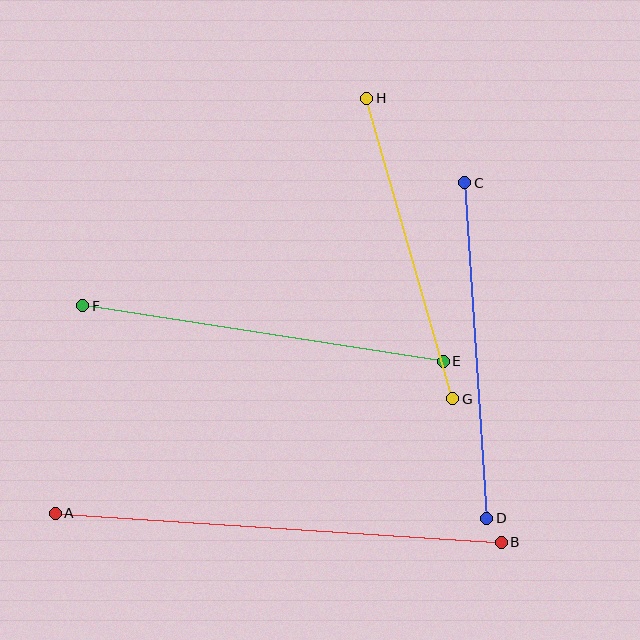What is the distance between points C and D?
The distance is approximately 336 pixels.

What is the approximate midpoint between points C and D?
The midpoint is at approximately (476, 351) pixels.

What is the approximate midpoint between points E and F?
The midpoint is at approximately (263, 334) pixels.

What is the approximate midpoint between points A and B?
The midpoint is at approximately (278, 528) pixels.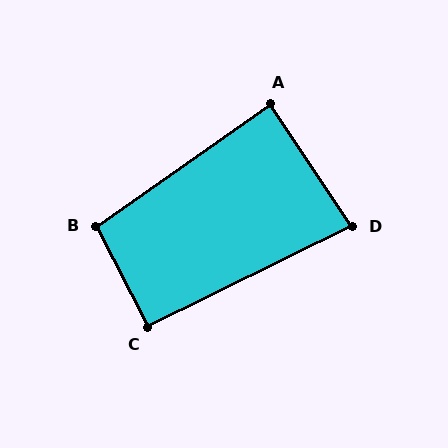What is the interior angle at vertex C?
Approximately 91 degrees (approximately right).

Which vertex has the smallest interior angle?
D, at approximately 82 degrees.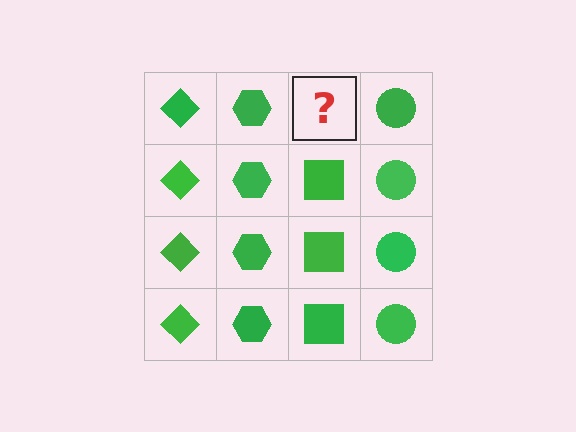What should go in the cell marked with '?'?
The missing cell should contain a green square.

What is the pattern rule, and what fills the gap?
The rule is that each column has a consistent shape. The gap should be filled with a green square.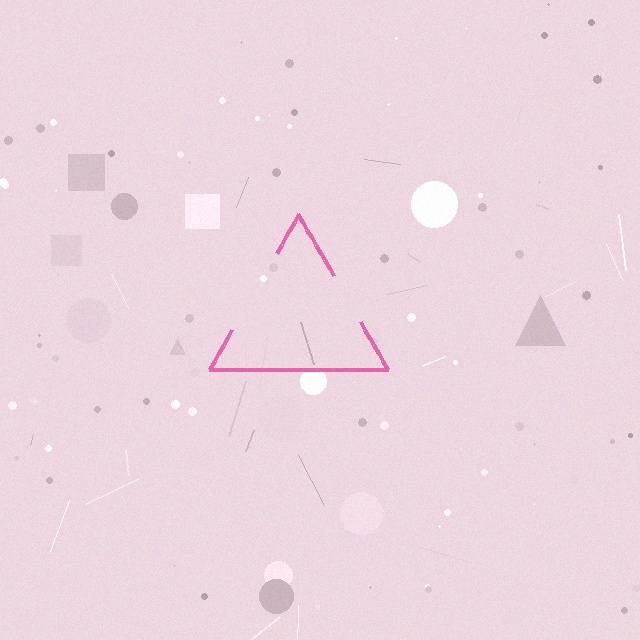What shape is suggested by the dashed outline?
The dashed outline suggests a triangle.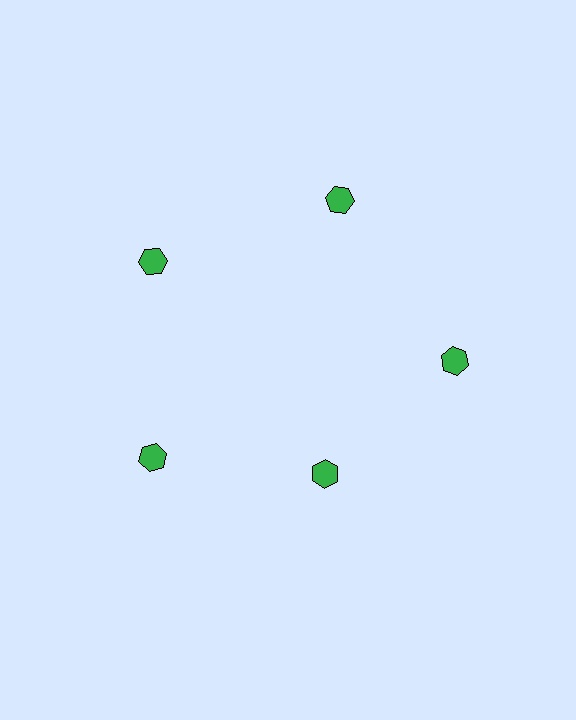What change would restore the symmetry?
The symmetry would be restored by moving it outward, back onto the ring so that all 5 hexagons sit at equal angles and equal distance from the center.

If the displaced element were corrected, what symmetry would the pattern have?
It would have 5-fold rotational symmetry — the pattern would map onto itself every 72 degrees.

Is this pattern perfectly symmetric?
No. The 5 green hexagons are arranged in a ring, but one element near the 5 o'clock position is pulled inward toward the center, breaking the 5-fold rotational symmetry.